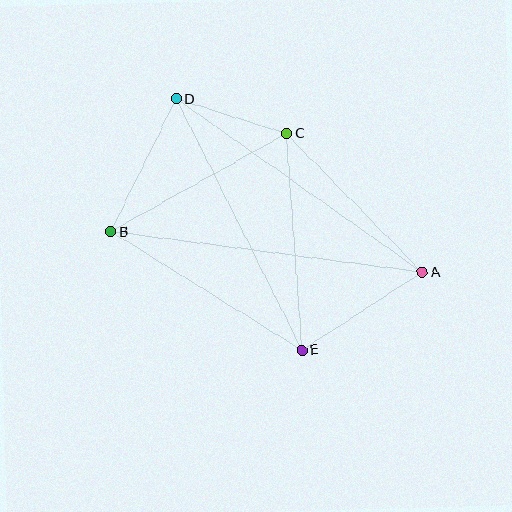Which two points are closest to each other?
Points C and D are closest to each other.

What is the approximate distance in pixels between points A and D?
The distance between A and D is approximately 301 pixels.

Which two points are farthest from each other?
Points A and B are farthest from each other.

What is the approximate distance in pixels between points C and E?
The distance between C and E is approximately 217 pixels.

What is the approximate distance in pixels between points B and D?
The distance between B and D is approximately 148 pixels.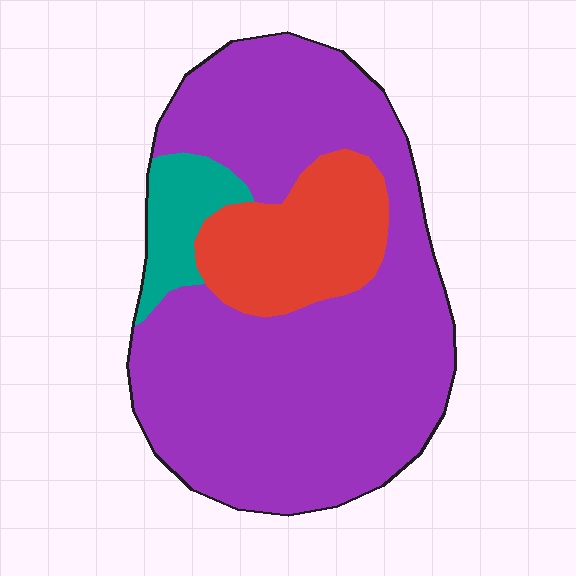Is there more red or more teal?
Red.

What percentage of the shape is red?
Red covers roughly 20% of the shape.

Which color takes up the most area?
Purple, at roughly 75%.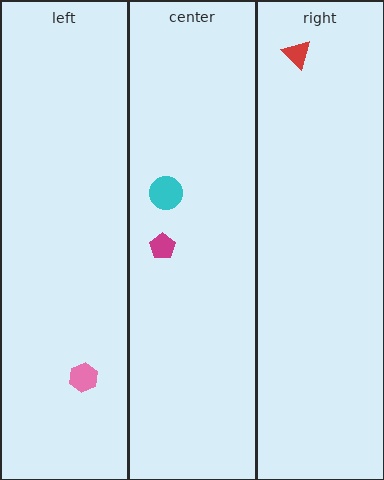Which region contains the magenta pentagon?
The center region.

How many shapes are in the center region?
2.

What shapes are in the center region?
The cyan circle, the magenta pentagon.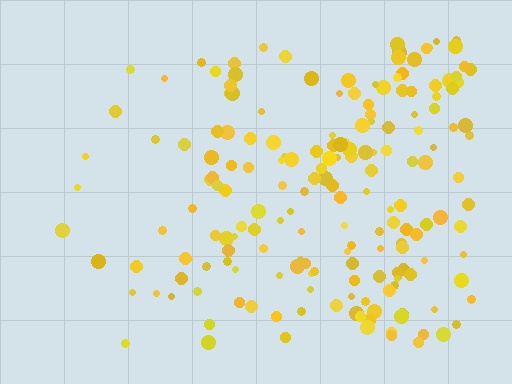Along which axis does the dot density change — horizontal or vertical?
Horizontal.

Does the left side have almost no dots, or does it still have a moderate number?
Still a moderate number, just noticeably fewer than the right.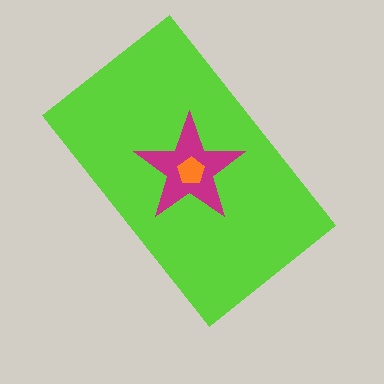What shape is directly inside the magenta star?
The orange pentagon.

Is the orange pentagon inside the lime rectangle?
Yes.